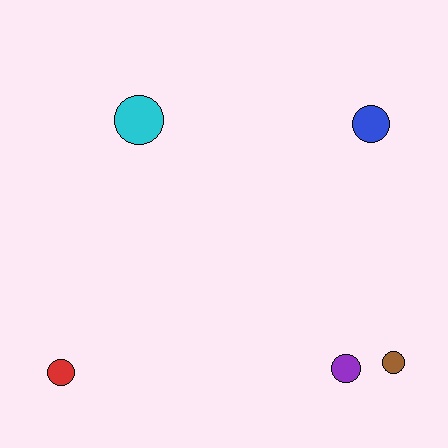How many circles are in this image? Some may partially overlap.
There are 5 circles.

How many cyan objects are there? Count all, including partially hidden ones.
There is 1 cyan object.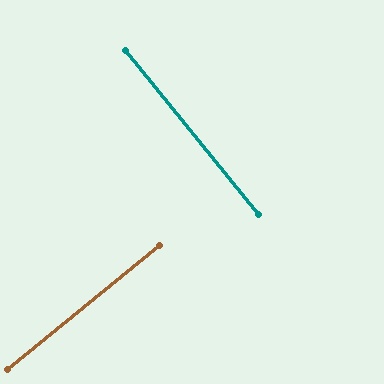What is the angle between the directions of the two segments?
Approximately 90 degrees.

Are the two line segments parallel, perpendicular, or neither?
Perpendicular — they meet at approximately 90°.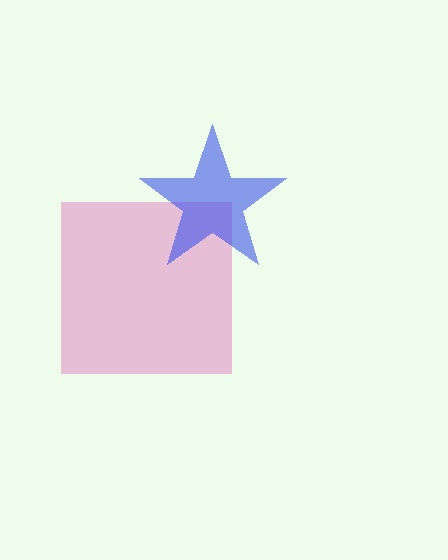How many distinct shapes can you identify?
There are 2 distinct shapes: a pink square, a blue star.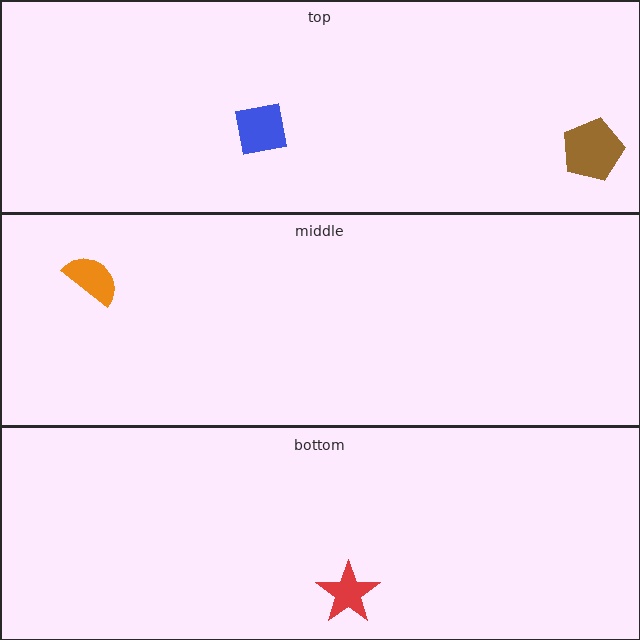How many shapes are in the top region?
2.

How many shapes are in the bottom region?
1.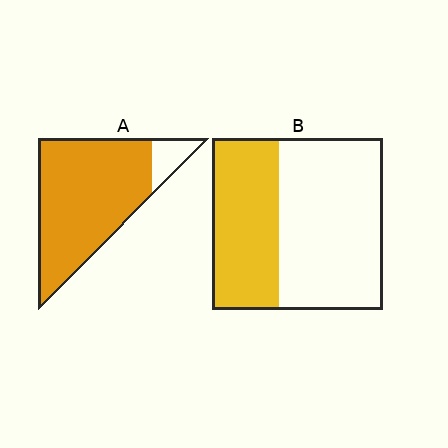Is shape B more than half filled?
No.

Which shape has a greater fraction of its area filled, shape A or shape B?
Shape A.